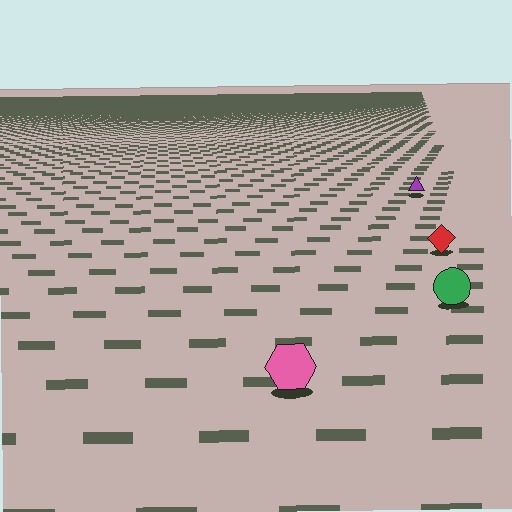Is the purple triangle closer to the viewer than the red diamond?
No. The red diamond is closer — you can tell from the texture gradient: the ground texture is coarser near it.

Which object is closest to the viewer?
The pink hexagon is closest. The texture marks near it are larger and more spread out.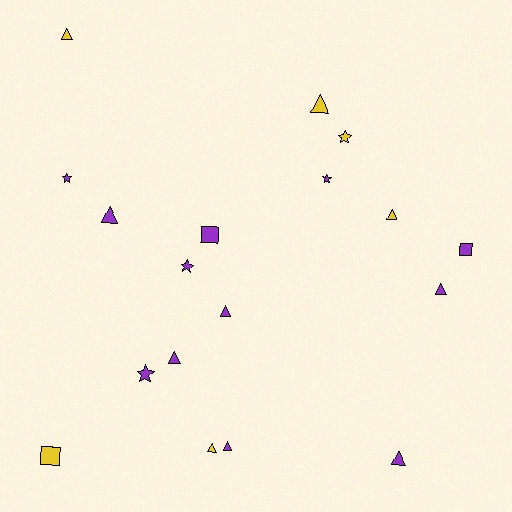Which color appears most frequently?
Purple, with 12 objects.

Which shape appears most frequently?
Triangle, with 10 objects.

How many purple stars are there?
There are 4 purple stars.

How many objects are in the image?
There are 18 objects.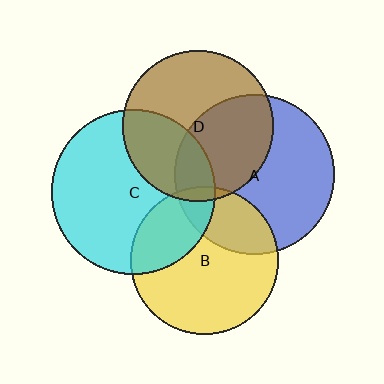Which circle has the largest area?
Circle C (cyan).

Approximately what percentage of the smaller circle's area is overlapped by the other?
Approximately 45%.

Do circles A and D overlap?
Yes.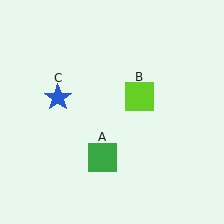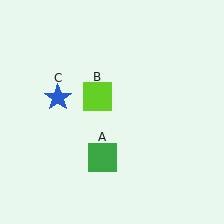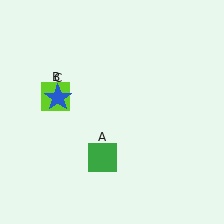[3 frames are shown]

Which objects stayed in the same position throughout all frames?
Green square (object A) and blue star (object C) remained stationary.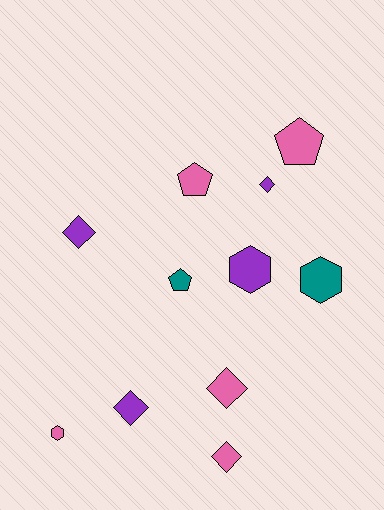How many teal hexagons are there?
There is 1 teal hexagon.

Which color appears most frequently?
Pink, with 5 objects.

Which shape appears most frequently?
Diamond, with 5 objects.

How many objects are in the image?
There are 11 objects.